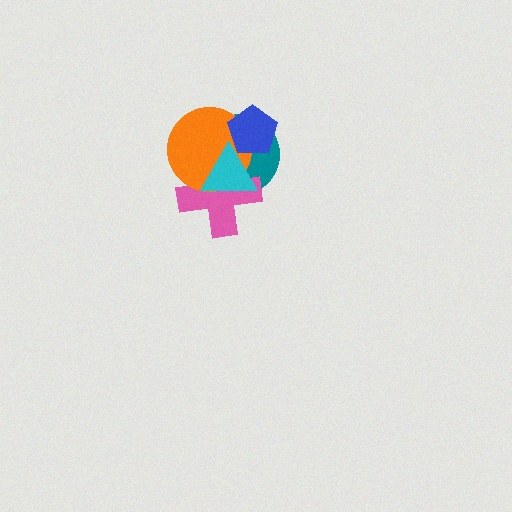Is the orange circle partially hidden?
Yes, it is partially covered by another shape.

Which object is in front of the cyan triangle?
The blue pentagon is in front of the cyan triangle.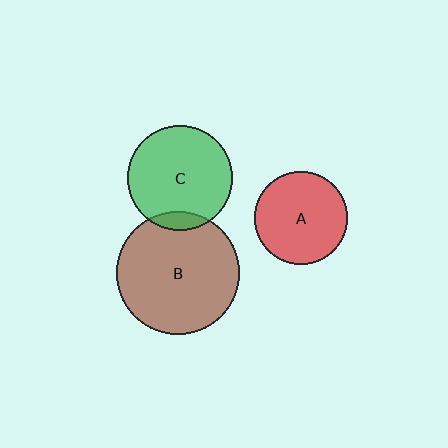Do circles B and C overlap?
Yes.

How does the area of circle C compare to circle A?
Approximately 1.3 times.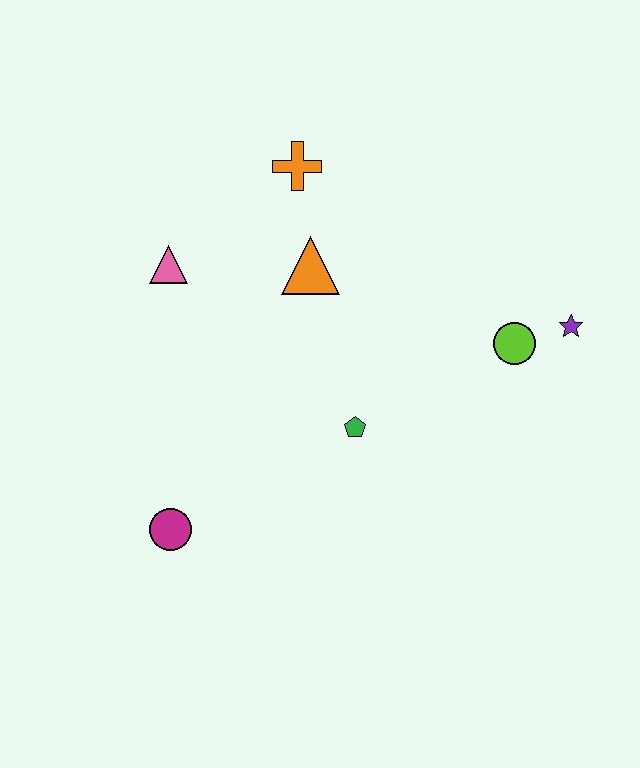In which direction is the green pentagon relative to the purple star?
The green pentagon is to the left of the purple star.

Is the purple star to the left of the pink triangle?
No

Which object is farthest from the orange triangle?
The magenta circle is farthest from the orange triangle.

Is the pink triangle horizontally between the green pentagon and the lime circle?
No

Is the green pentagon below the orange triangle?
Yes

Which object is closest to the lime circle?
The purple star is closest to the lime circle.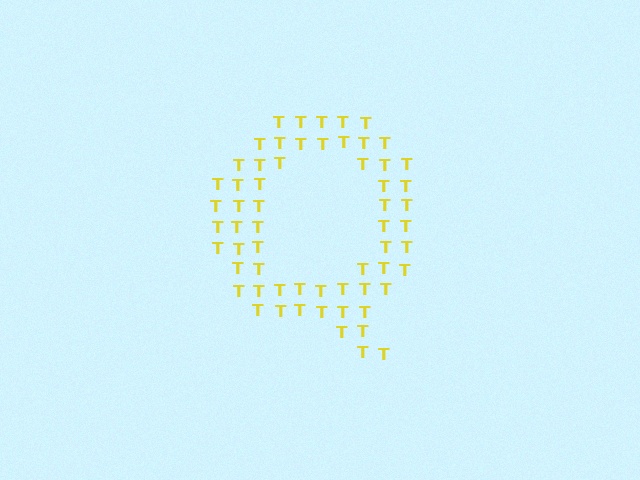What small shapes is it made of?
It is made of small letter T's.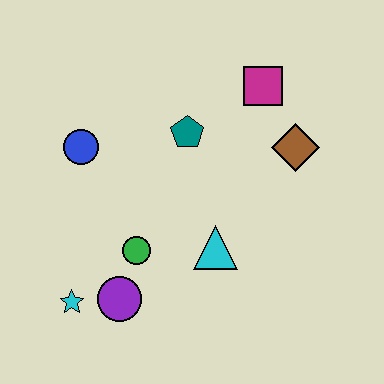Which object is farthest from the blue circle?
The brown diamond is farthest from the blue circle.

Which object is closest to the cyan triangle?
The green circle is closest to the cyan triangle.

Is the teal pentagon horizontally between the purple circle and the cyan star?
No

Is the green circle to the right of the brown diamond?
No